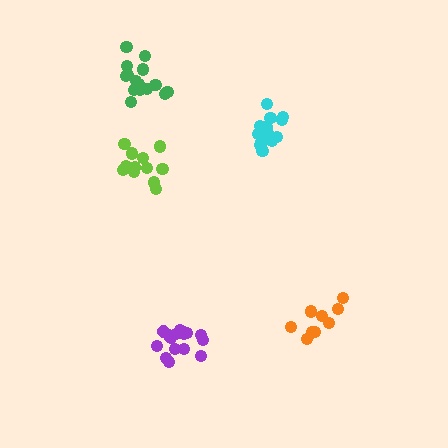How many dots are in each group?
Group 1: 14 dots, Group 2: 10 dots, Group 3: 12 dots, Group 4: 16 dots, Group 5: 16 dots (68 total).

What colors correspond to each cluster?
The clusters are colored: cyan, orange, lime, purple, green.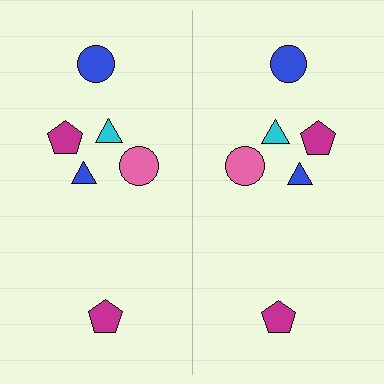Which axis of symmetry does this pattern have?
The pattern has a vertical axis of symmetry running through the center of the image.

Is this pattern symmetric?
Yes, this pattern has bilateral (reflection) symmetry.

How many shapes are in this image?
There are 12 shapes in this image.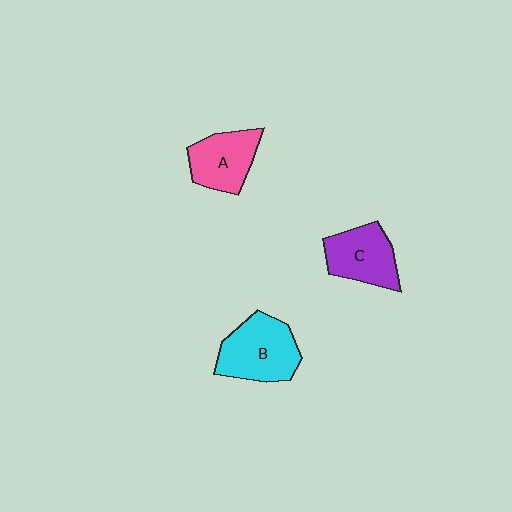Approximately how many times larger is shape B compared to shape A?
Approximately 1.3 times.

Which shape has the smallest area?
Shape A (pink).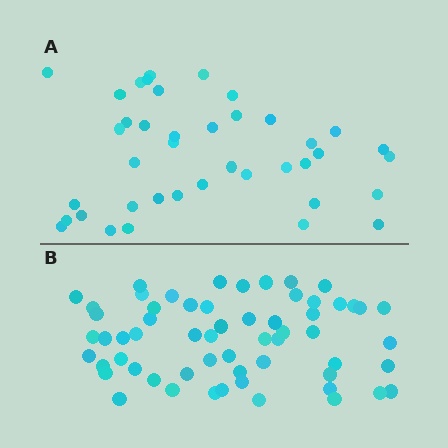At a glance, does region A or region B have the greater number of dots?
Region B (the bottom region) has more dots.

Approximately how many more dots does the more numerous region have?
Region B has approximately 20 more dots than region A.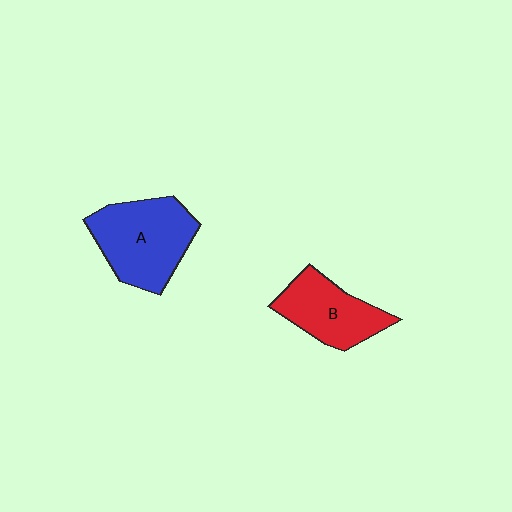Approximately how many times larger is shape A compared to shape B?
Approximately 1.3 times.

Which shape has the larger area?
Shape A (blue).